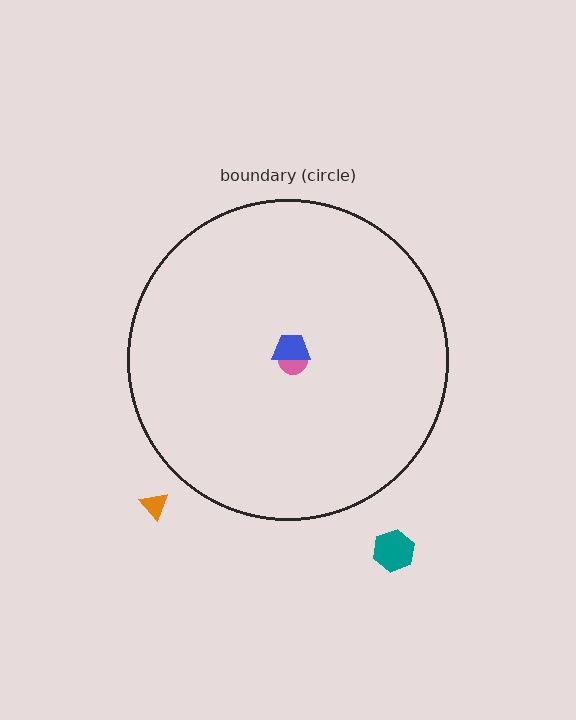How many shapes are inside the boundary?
2 inside, 2 outside.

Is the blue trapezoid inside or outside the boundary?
Inside.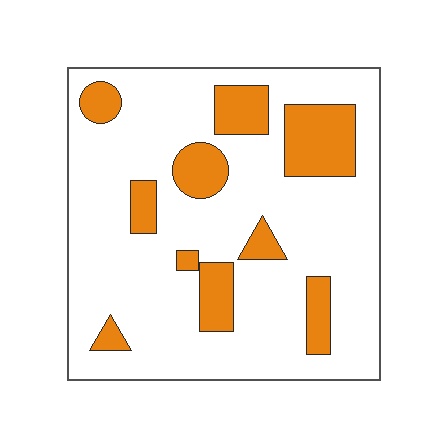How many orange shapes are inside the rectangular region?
10.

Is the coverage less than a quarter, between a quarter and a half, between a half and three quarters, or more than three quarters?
Less than a quarter.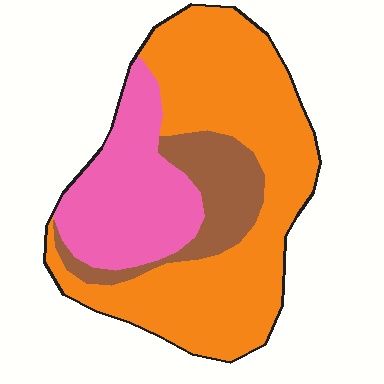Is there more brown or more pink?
Pink.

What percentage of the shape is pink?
Pink takes up about one quarter (1/4) of the shape.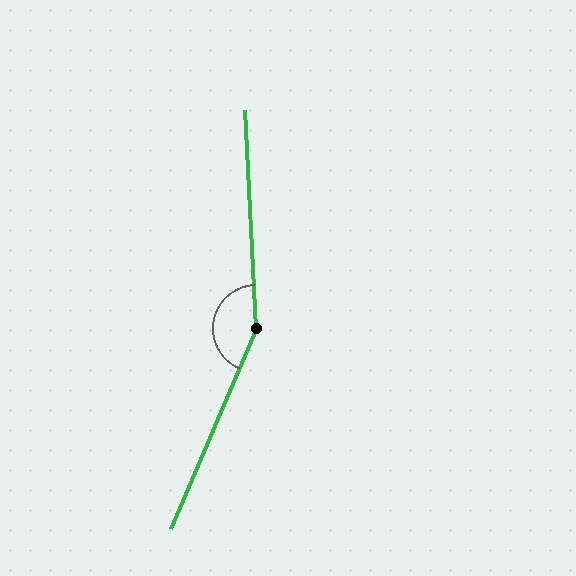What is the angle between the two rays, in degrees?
Approximately 154 degrees.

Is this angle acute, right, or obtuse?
It is obtuse.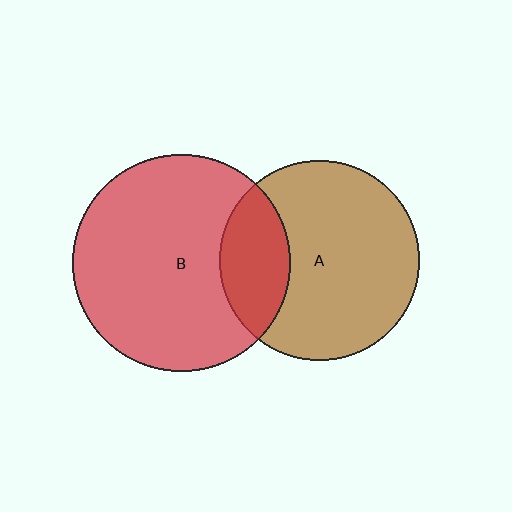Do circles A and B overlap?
Yes.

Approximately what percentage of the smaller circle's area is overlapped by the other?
Approximately 25%.